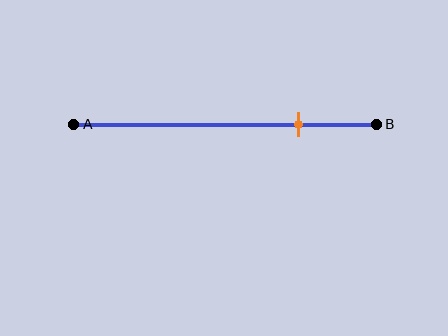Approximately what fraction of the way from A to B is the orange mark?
The orange mark is approximately 75% of the way from A to B.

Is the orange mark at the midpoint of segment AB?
No, the mark is at about 75% from A, not at the 50% midpoint.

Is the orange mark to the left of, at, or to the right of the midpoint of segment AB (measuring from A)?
The orange mark is to the right of the midpoint of segment AB.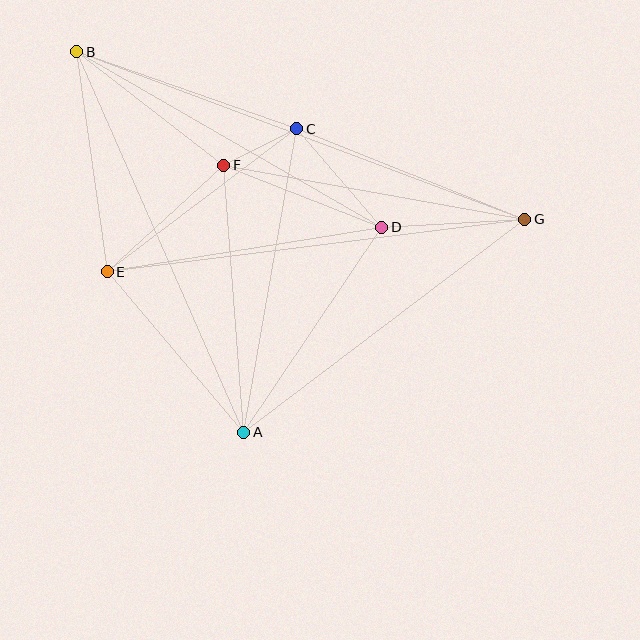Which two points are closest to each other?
Points C and F are closest to each other.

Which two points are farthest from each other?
Points B and G are farthest from each other.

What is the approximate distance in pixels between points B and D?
The distance between B and D is approximately 352 pixels.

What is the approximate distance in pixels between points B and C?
The distance between B and C is approximately 233 pixels.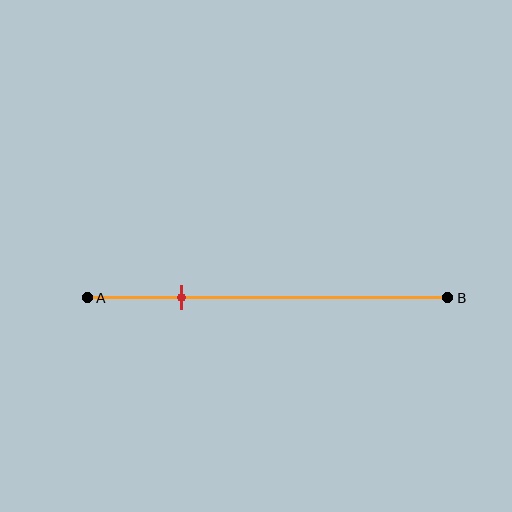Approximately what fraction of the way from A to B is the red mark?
The red mark is approximately 25% of the way from A to B.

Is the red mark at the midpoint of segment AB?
No, the mark is at about 25% from A, not at the 50% midpoint.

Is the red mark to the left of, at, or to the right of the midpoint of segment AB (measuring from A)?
The red mark is to the left of the midpoint of segment AB.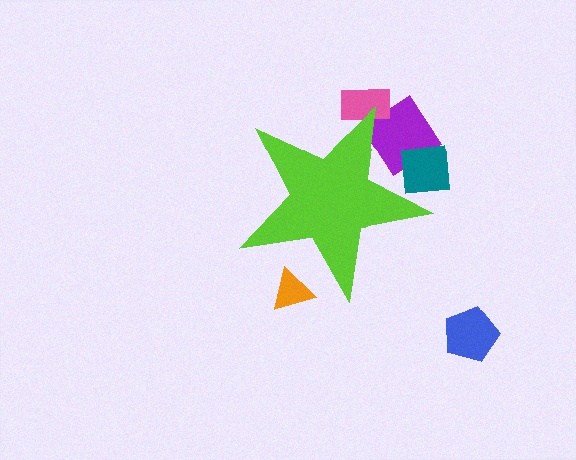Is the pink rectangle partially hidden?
Yes, the pink rectangle is partially hidden behind the lime star.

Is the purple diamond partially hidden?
Yes, the purple diamond is partially hidden behind the lime star.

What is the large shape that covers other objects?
A lime star.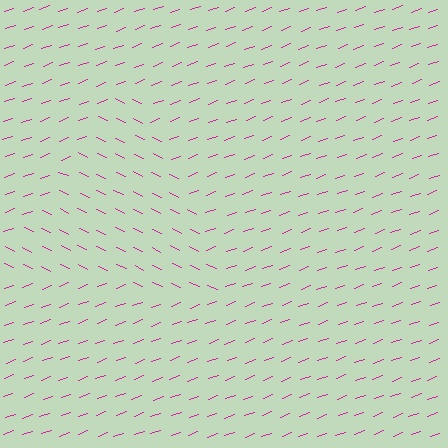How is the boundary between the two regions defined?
The boundary is defined purely by a change in line orientation (approximately 45 degrees difference). All lines are the same color and thickness.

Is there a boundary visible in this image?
Yes, there is a texture boundary formed by a change in line orientation.